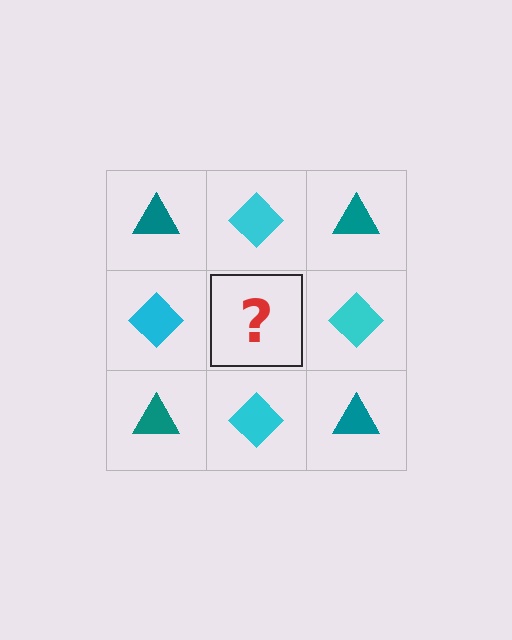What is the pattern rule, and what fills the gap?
The rule is that it alternates teal triangle and cyan diamond in a checkerboard pattern. The gap should be filled with a teal triangle.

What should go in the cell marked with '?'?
The missing cell should contain a teal triangle.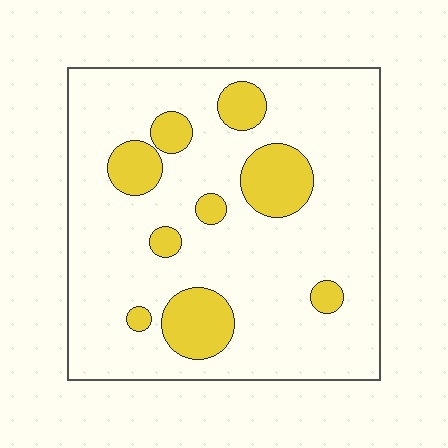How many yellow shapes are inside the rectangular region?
9.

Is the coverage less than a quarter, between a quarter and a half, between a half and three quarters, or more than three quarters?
Less than a quarter.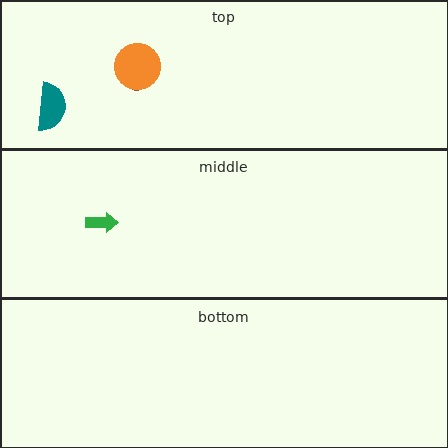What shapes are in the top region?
The brown ellipse, the orange circle, the teal semicircle.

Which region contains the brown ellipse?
The top region.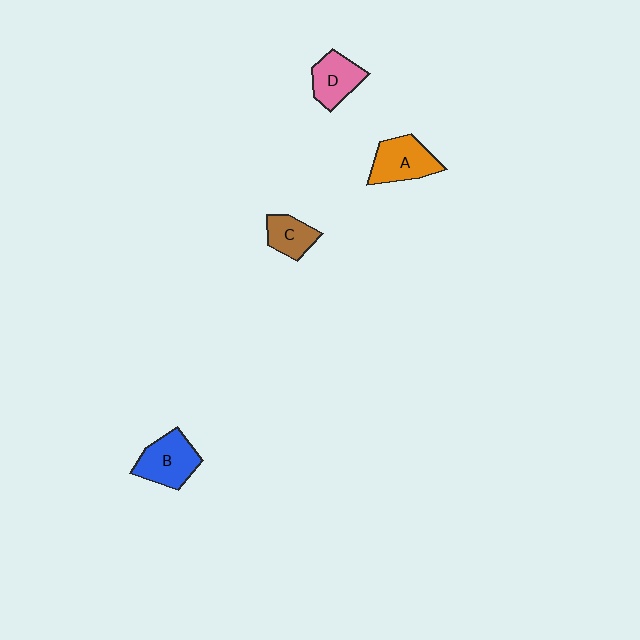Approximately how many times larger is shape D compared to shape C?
Approximately 1.2 times.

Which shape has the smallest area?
Shape C (brown).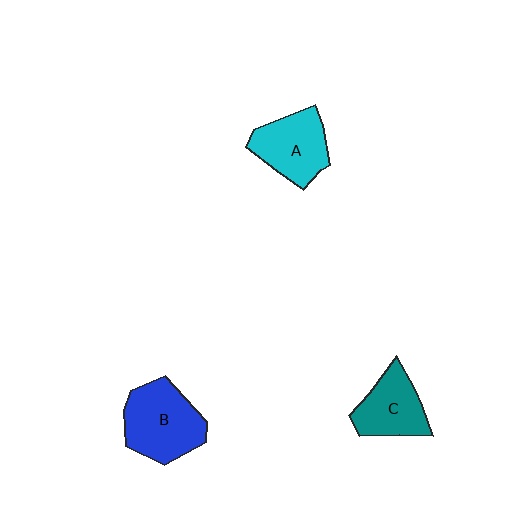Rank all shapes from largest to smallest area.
From largest to smallest: B (blue), A (cyan), C (teal).